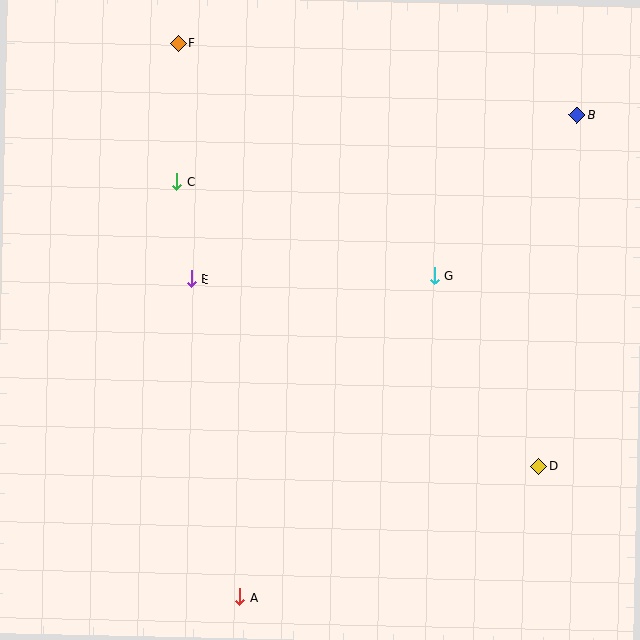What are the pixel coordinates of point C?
Point C is at (177, 181).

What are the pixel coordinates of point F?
Point F is at (178, 43).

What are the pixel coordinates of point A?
Point A is at (240, 597).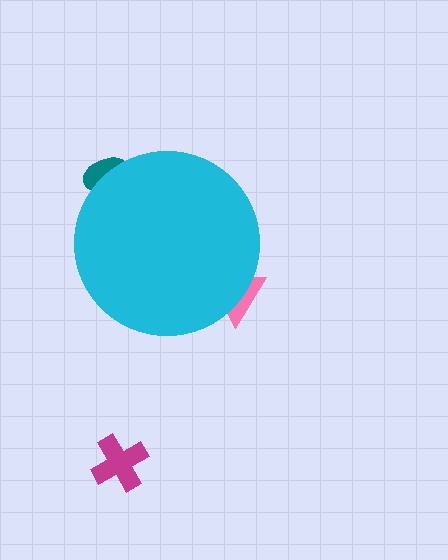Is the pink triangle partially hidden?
Yes, the pink triangle is partially hidden behind the cyan circle.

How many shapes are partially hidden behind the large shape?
2 shapes are partially hidden.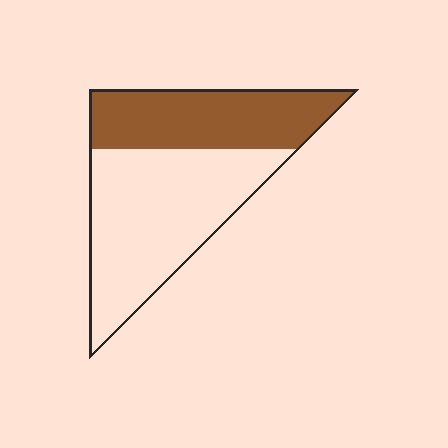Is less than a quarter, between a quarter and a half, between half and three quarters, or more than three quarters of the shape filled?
Between a quarter and a half.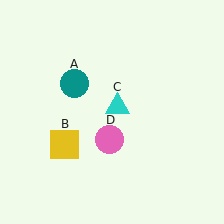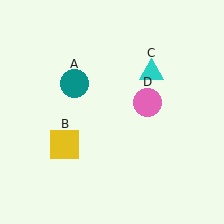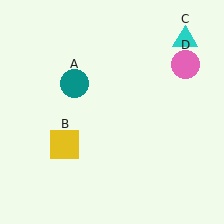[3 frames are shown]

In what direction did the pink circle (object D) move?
The pink circle (object D) moved up and to the right.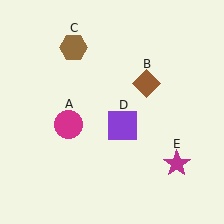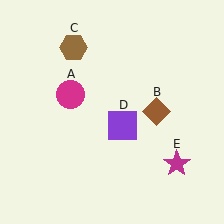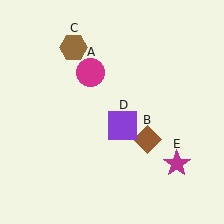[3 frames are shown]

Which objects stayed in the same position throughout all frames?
Brown hexagon (object C) and purple square (object D) and magenta star (object E) remained stationary.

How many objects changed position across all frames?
2 objects changed position: magenta circle (object A), brown diamond (object B).